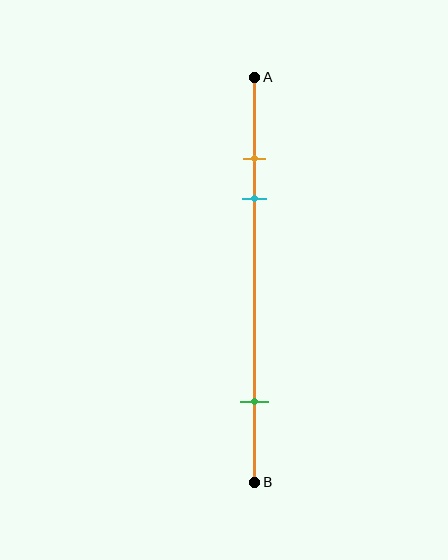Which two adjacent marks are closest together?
The orange and cyan marks are the closest adjacent pair.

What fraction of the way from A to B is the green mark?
The green mark is approximately 80% (0.8) of the way from A to B.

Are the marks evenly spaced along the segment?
No, the marks are not evenly spaced.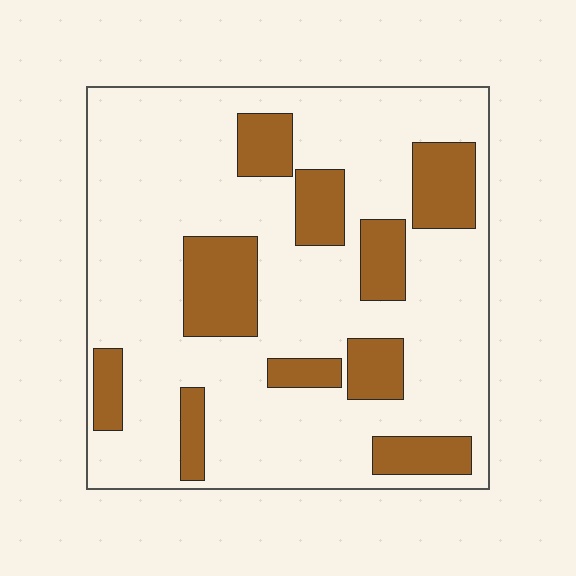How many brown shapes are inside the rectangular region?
10.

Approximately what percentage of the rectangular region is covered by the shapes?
Approximately 25%.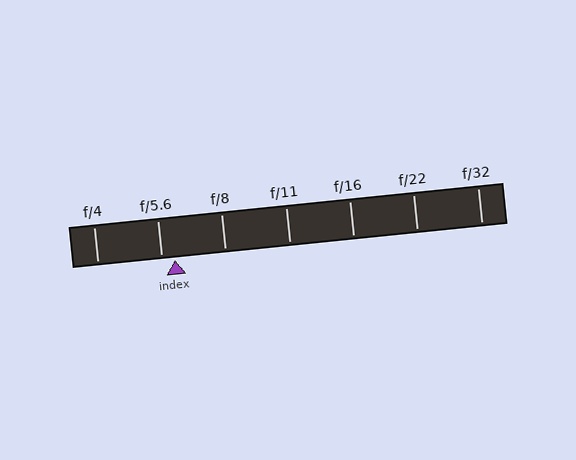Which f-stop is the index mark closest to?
The index mark is closest to f/5.6.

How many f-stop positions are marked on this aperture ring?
There are 7 f-stop positions marked.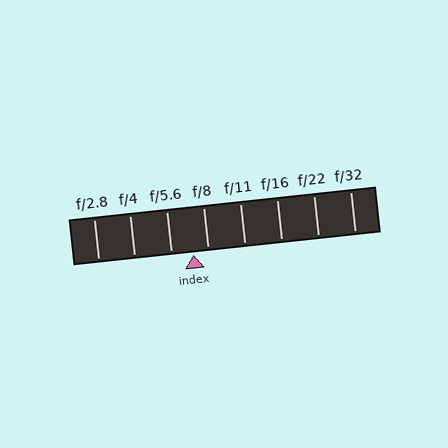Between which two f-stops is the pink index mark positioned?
The index mark is between f/5.6 and f/8.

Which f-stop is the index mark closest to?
The index mark is closest to f/8.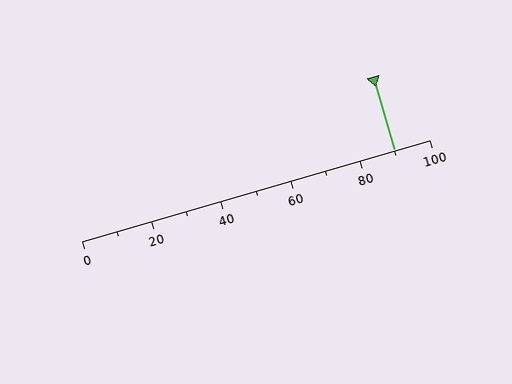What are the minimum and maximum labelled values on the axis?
The axis runs from 0 to 100.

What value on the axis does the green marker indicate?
The marker indicates approximately 90.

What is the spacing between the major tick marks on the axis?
The major ticks are spaced 20 apart.